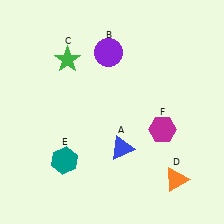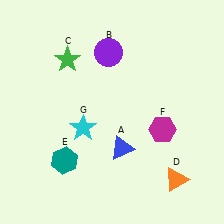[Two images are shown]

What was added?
A cyan star (G) was added in Image 2.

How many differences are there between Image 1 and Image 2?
There is 1 difference between the two images.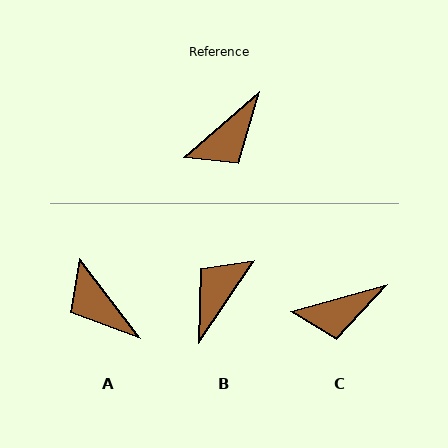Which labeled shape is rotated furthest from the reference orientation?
B, about 165 degrees away.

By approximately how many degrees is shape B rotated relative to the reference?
Approximately 165 degrees clockwise.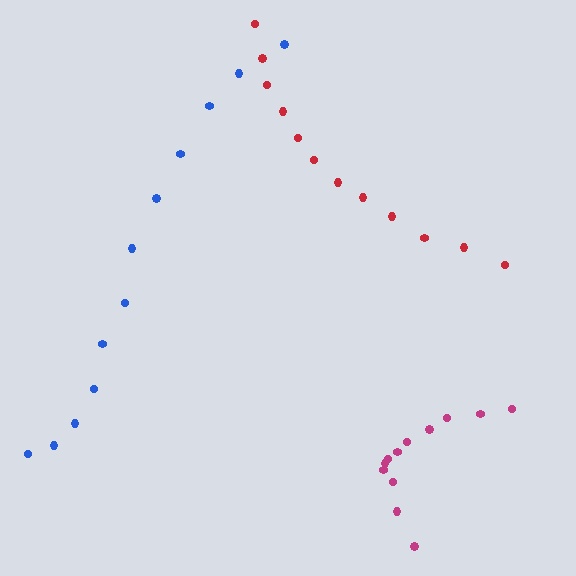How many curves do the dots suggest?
There are 3 distinct paths.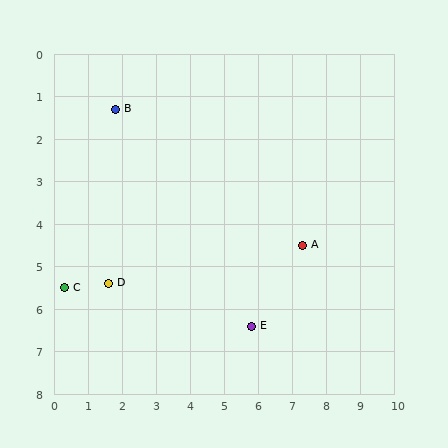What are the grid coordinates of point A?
Point A is at approximately (7.3, 4.5).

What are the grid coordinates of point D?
Point D is at approximately (1.6, 5.4).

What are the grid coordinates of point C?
Point C is at approximately (0.3, 5.5).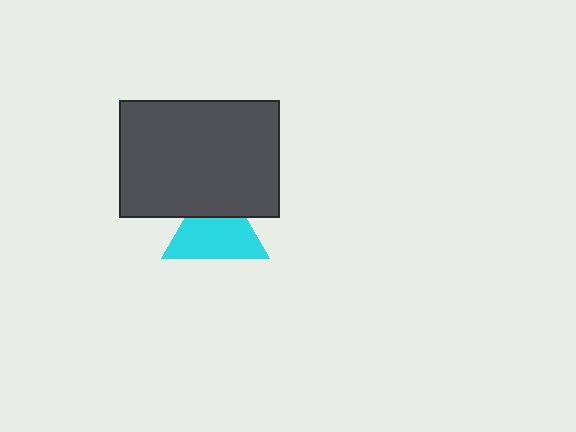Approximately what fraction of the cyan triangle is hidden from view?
Roughly 31% of the cyan triangle is hidden behind the dark gray rectangle.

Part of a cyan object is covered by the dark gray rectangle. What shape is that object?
It is a triangle.